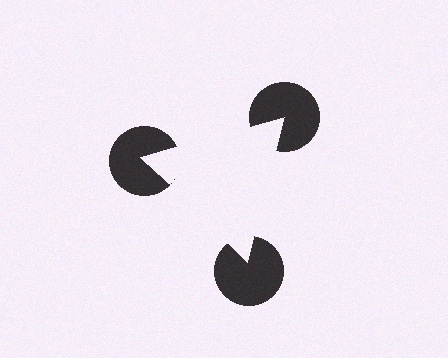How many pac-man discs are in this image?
There are 3 — one at each vertex of the illusory triangle.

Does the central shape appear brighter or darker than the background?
It typically appears slightly brighter than the background, even though no actual brightness change is drawn.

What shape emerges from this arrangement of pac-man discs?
An illusory triangle — its edges are inferred from the aligned wedge cuts in the pac-man discs, not physically drawn.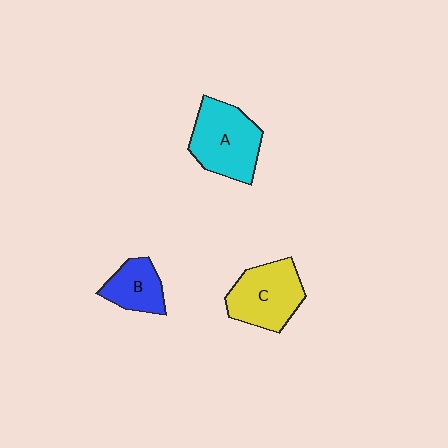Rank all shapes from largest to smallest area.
From largest to smallest: A (cyan), C (yellow), B (blue).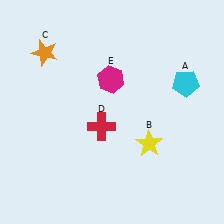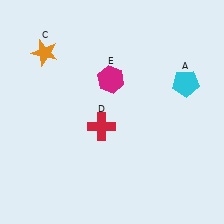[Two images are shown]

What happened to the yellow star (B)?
The yellow star (B) was removed in Image 2. It was in the bottom-right area of Image 1.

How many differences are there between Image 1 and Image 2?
There is 1 difference between the two images.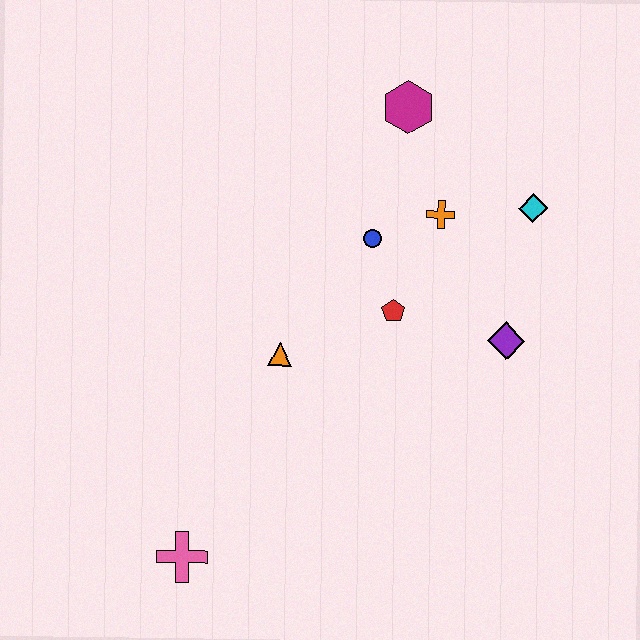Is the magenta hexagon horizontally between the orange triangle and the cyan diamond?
Yes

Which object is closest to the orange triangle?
The red pentagon is closest to the orange triangle.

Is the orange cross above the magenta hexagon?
No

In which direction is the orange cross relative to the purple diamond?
The orange cross is above the purple diamond.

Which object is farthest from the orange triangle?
The cyan diamond is farthest from the orange triangle.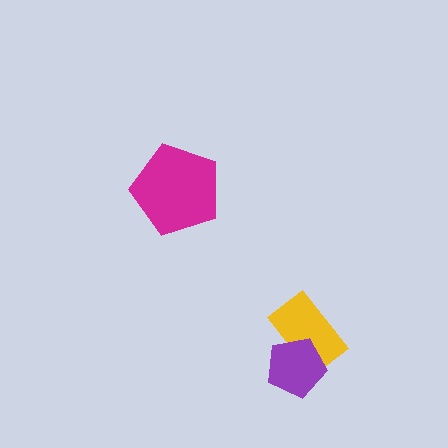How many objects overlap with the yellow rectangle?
1 object overlaps with the yellow rectangle.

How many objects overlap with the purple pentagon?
1 object overlaps with the purple pentagon.